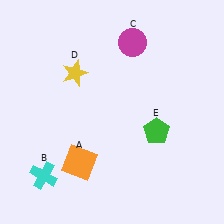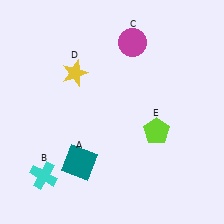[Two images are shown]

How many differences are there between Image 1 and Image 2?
There are 2 differences between the two images.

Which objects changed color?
A changed from orange to teal. E changed from green to lime.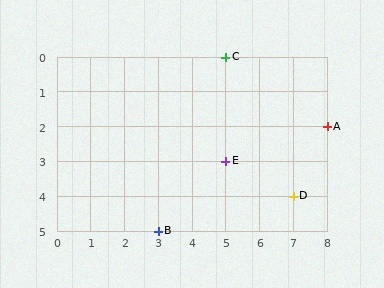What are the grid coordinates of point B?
Point B is at grid coordinates (3, 5).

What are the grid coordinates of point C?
Point C is at grid coordinates (5, 0).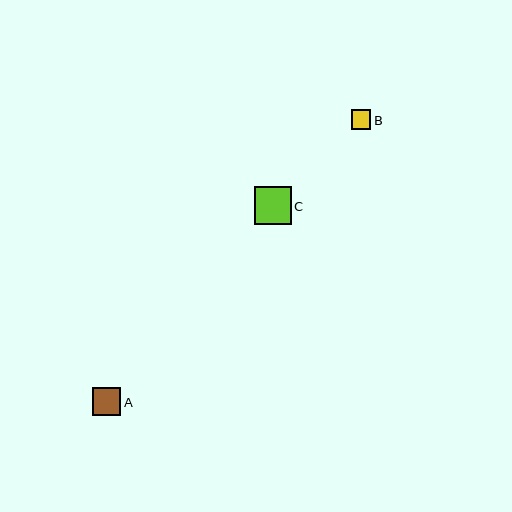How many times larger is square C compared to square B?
Square C is approximately 1.9 times the size of square B.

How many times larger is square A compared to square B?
Square A is approximately 1.5 times the size of square B.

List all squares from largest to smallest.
From largest to smallest: C, A, B.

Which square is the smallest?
Square B is the smallest with a size of approximately 19 pixels.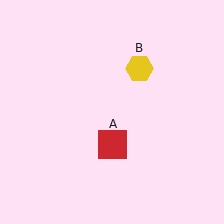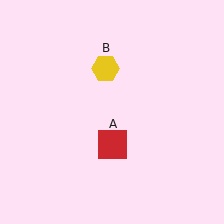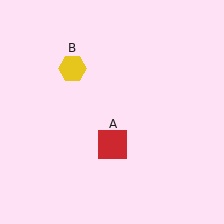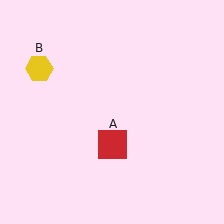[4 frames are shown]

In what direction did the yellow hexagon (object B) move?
The yellow hexagon (object B) moved left.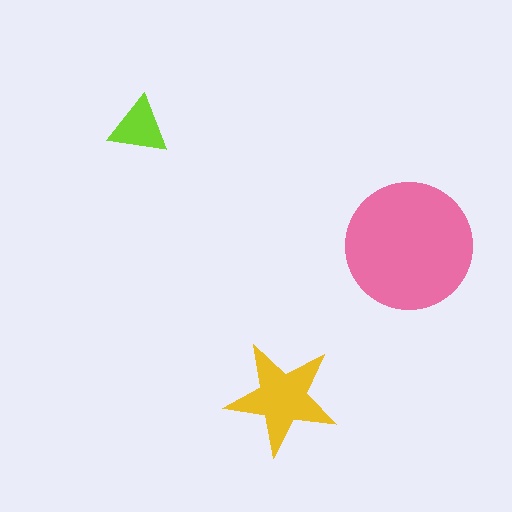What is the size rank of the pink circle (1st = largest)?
1st.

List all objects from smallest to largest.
The lime triangle, the yellow star, the pink circle.